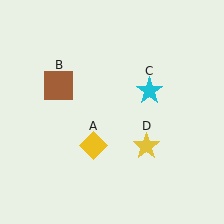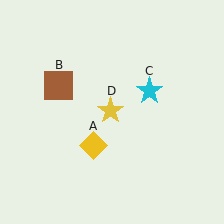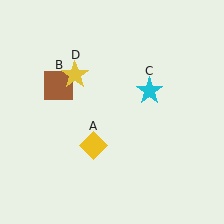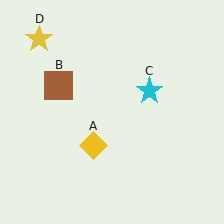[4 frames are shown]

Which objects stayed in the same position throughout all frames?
Yellow diamond (object A) and brown square (object B) and cyan star (object C) remained stationary.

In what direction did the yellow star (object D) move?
The yellow star (object D) moved up and to the left.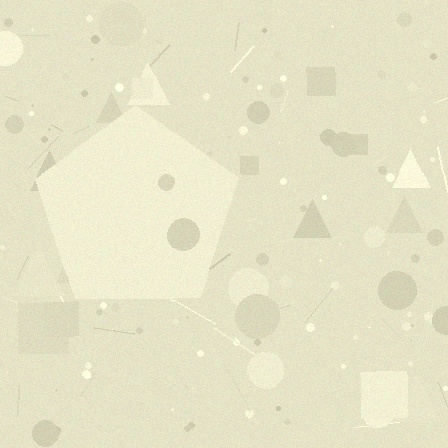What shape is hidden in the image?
A pentagon is hidden in the image.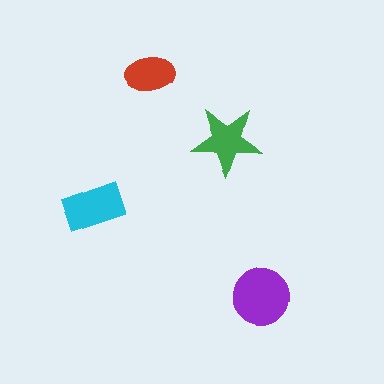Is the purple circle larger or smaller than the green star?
Larger.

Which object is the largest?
The purple circle.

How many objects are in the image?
There are 4 objects in the image.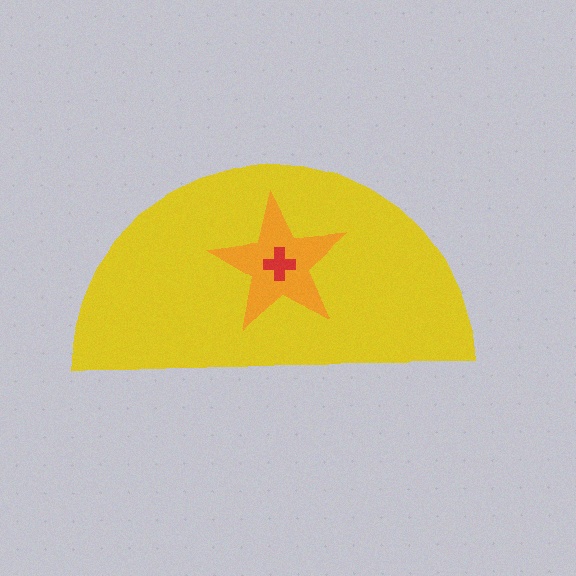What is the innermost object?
The red cross.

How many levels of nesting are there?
3.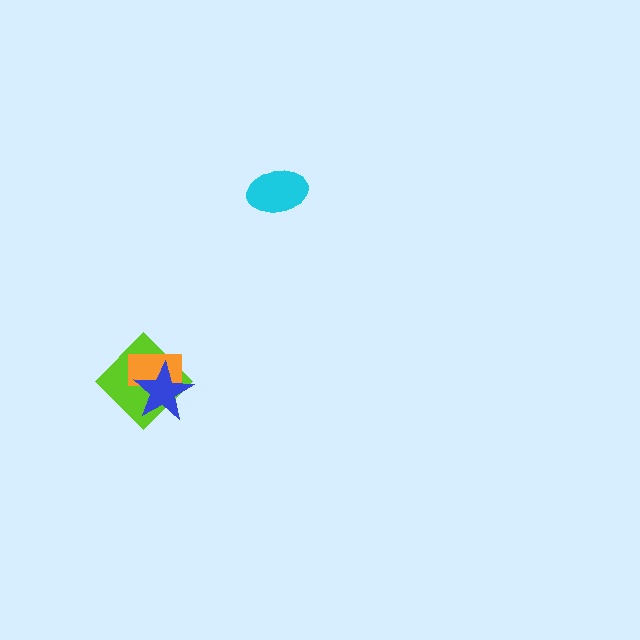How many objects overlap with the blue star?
2 objects overlap with the blue star.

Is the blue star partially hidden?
No, no other shape covers it.